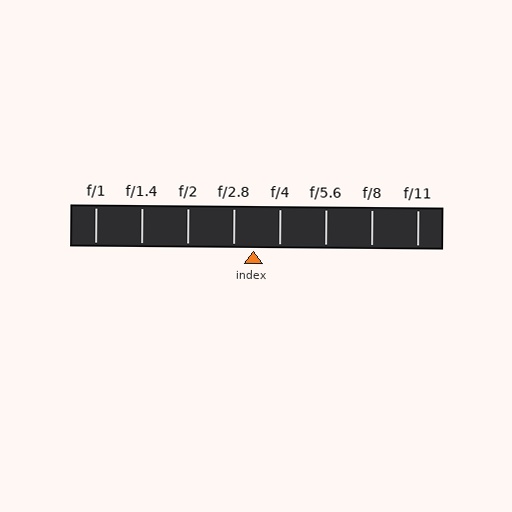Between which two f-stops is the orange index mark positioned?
The index mark is between f/2.8 and f/4.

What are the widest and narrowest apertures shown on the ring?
The widest aperture shown is f/1 and the narrowest is f/11.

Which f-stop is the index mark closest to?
The index mark is closest to f/2.8.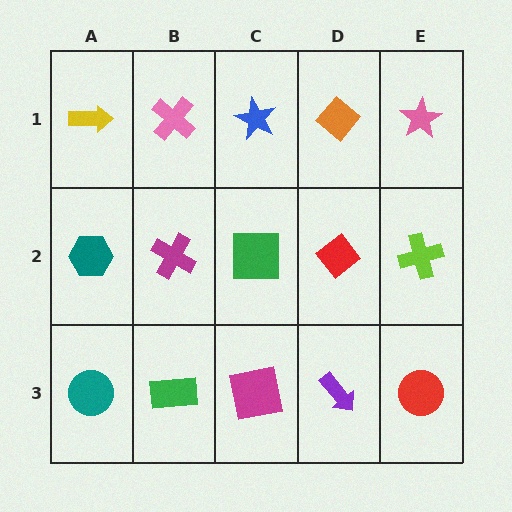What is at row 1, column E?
A pink star.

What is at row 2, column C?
A green square.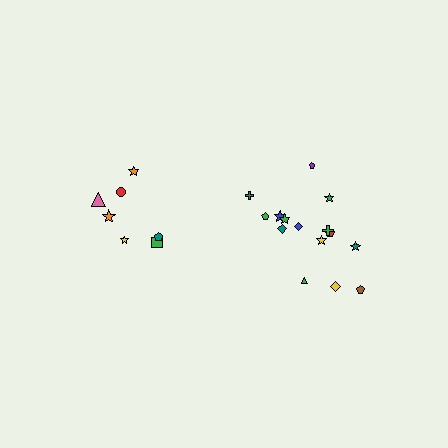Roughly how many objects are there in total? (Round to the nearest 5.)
Roughly 20 objects in total.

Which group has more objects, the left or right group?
The right group.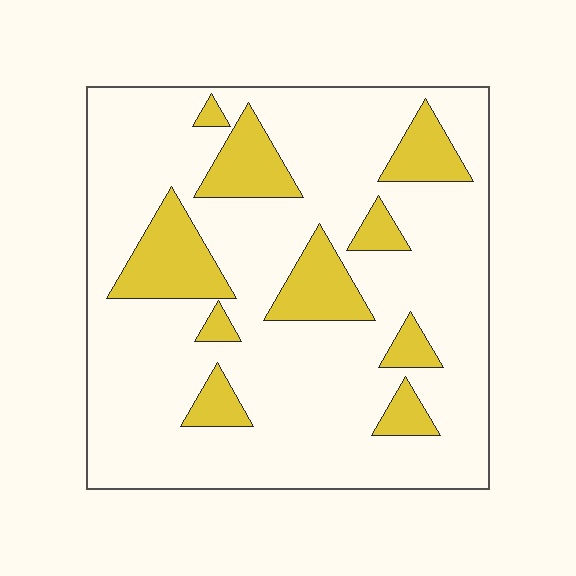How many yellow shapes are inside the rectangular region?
10.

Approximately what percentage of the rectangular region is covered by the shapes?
Approximately 20%.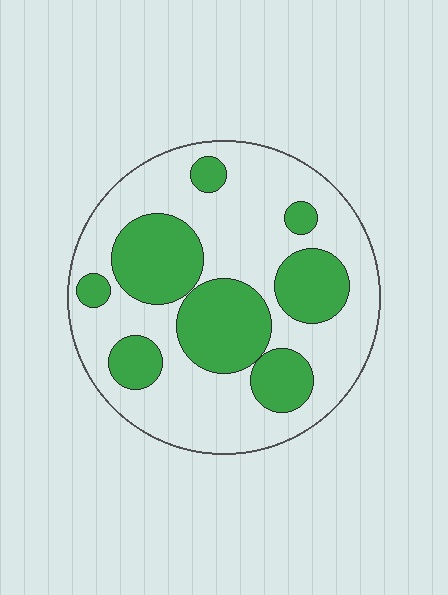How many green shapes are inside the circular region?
8.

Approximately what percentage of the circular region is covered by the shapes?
Approximately 35%.